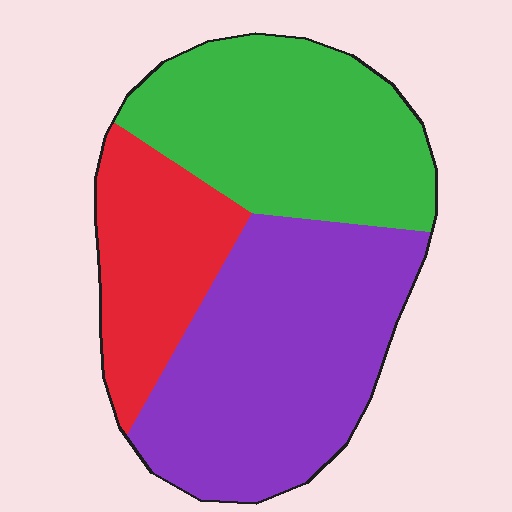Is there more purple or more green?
Purple.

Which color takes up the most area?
Purple, at roughly 45%.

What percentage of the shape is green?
Green covers roughly 35% of the shape.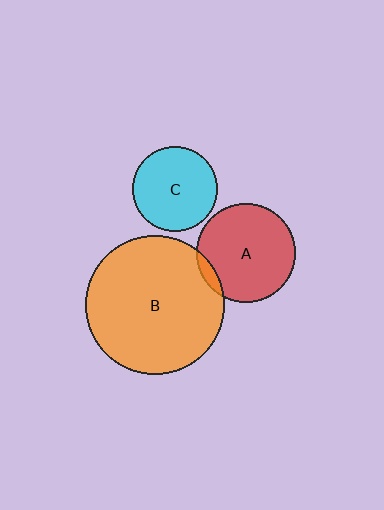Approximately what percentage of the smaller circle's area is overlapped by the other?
Approximately 5%.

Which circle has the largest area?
Circle B (orange).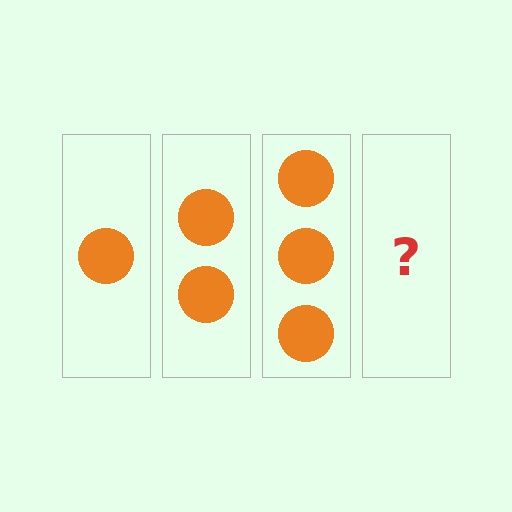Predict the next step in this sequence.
The next step is 4 circles.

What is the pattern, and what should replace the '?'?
The pattern is that each step adds one more circle. The '?' should be 4 circles.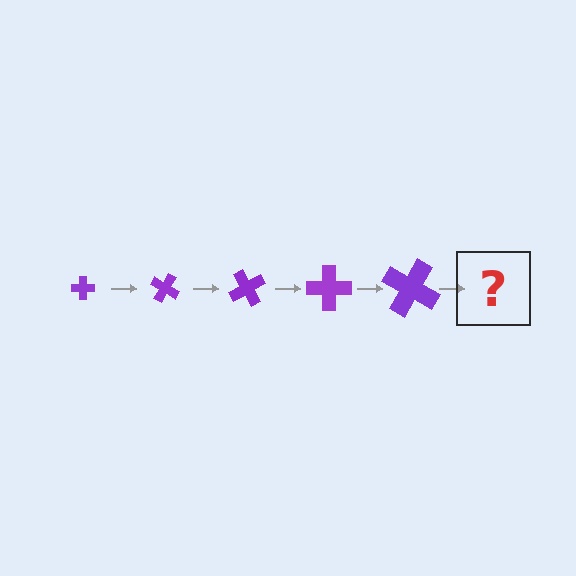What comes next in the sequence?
The next element should be a cross, larger than the previous one and rotated 150 degrees from the start.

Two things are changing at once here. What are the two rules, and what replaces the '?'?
The two rules are that the cross grows larger each step and it rotates 30 degrees each step. The '?' should be a cross, larger than the previous one and rotated 150 degrees from the start.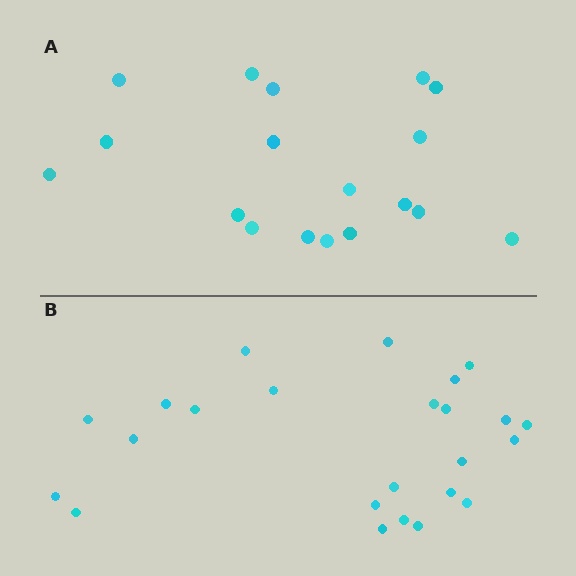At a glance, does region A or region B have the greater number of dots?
Region B (the bottom region) has more dots.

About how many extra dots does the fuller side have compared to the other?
Region B has about 6 more dots than region A.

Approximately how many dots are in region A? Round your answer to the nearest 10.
About 20 dots. (The exact count is 18, which rounds to 20.)